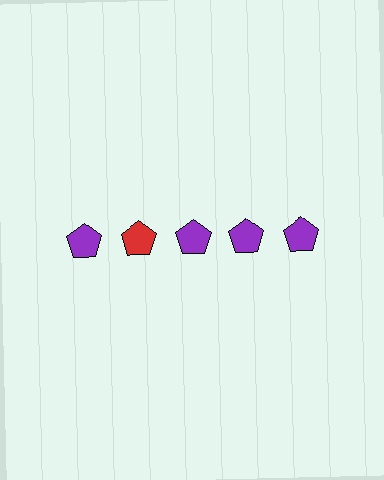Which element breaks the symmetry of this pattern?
The red pentagon in the top row, second from left column breaks the symmetry. All other shapes are purple pentagons.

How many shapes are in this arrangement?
There are 5 shapes arranged in a grid pattern.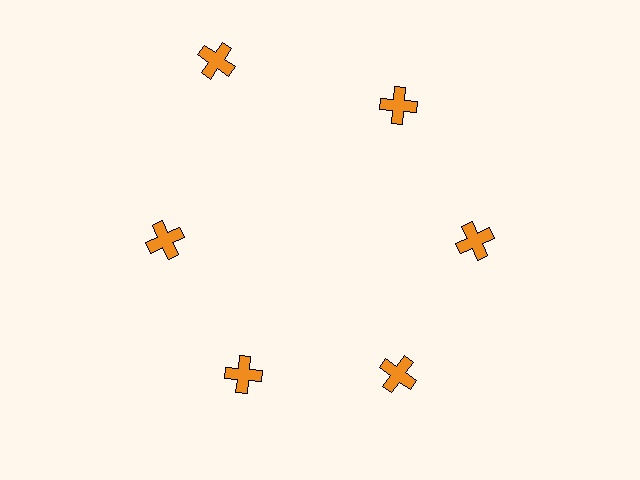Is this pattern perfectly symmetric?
No. The 6 orange crosses are arranged in a ring, but one element near the 11 o'clock position is pushed outward from the center, breaking the 6-fold rotational symmetry.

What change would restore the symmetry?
The symmetry would be restored by moving it inward, back onto the ring so that all 6 crosses sit at equal angles and equal distance from the center.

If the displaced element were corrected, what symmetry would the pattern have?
It would have 6-fold rotational symmetry — the pattern would map onto itself every 60 degrees.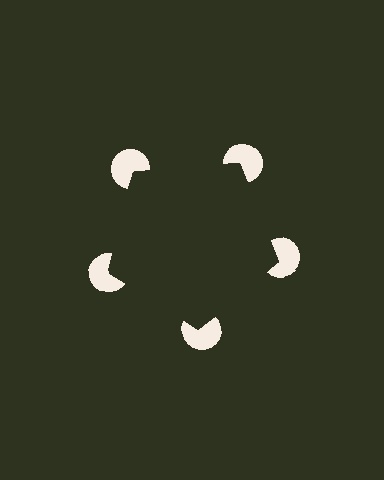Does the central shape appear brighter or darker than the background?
It typically appears slightly darker than the background, even though no actual brightness change is drawn.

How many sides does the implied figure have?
5 sides.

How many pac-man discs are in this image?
There are 5 — one at each vertex of the illusory pentagon.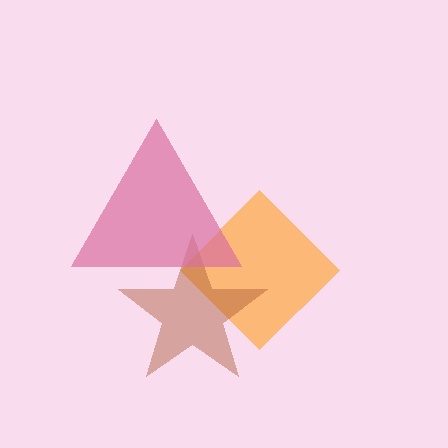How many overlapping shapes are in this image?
There are 3 overlapping shapes in the image.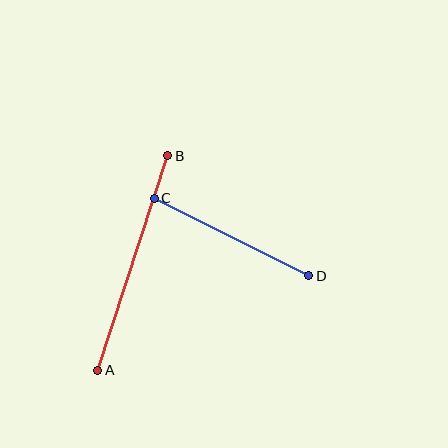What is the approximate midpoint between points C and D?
The midpoint is at approximately (232, 237) pixels.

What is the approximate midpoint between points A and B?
The midpoint is at approximately (133, 263) pixels.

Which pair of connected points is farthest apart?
Points A and B are farthest apart.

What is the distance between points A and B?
The distance is approximately 226 pixels.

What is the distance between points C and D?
The distance is approximately 173 pixels.